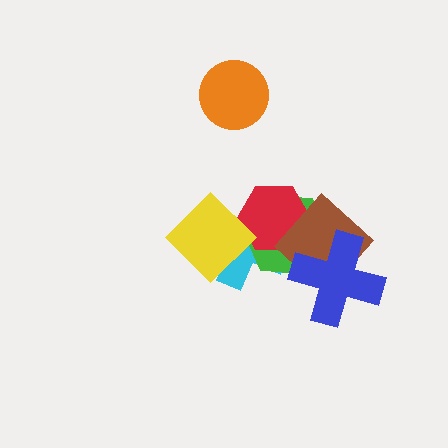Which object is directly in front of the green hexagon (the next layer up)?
The red hexagon is directly in front of the green hexagon.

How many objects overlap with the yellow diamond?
3 objects overlap with the yellow diamond.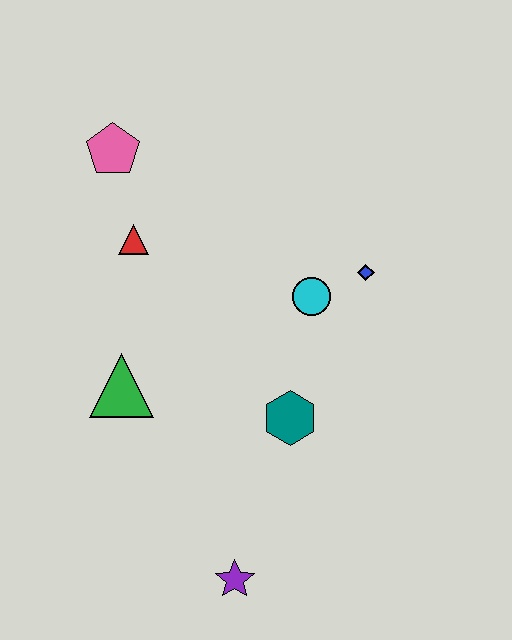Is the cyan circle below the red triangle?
Yes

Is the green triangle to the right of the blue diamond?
No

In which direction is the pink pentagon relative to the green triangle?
The pink pentagon is above the green triangle.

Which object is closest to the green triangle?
The red triangle is closest to the green triangle.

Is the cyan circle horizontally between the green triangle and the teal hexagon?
No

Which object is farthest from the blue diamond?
The purple star is farthest from the blue diamond.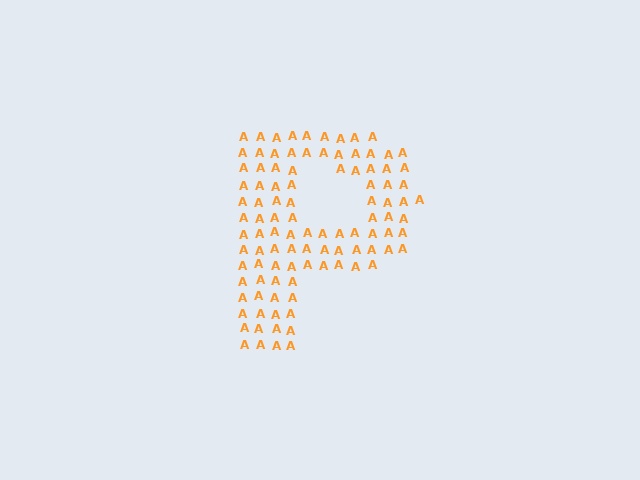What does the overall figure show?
The overall figure shows the letter P.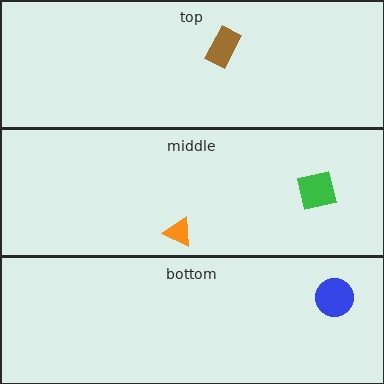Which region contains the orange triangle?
The middle region.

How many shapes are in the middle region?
2.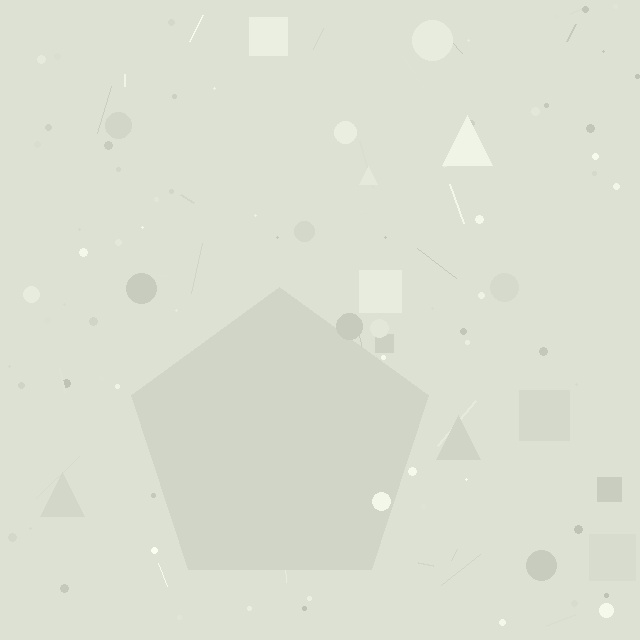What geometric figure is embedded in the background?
A pentagon is embedded in the background.